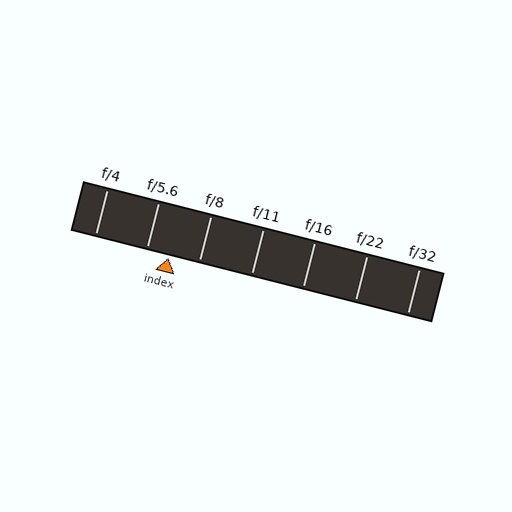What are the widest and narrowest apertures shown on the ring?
The widest aperture shown is f/4 and the narrowest is f/32.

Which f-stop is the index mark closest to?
The index mark is closest to f/5.6.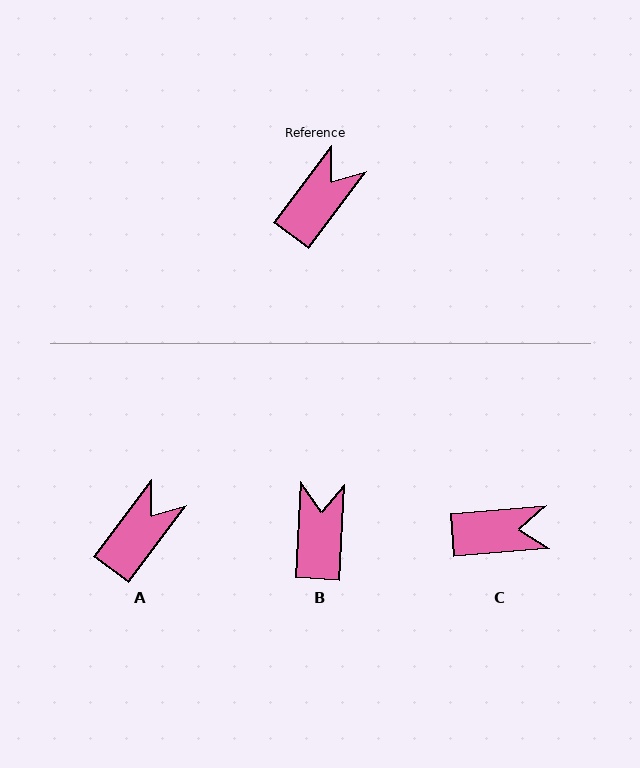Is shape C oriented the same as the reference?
No, it is off by about 49 degrees.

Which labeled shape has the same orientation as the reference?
A.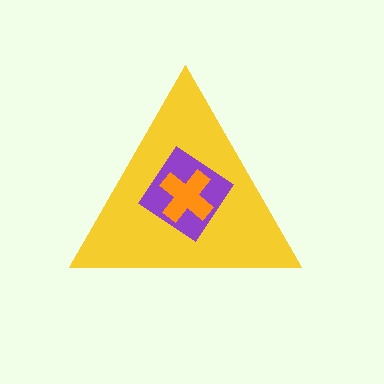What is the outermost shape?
The yellow triangle.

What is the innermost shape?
The orange cross.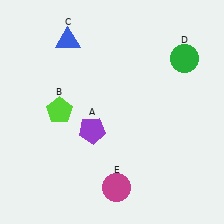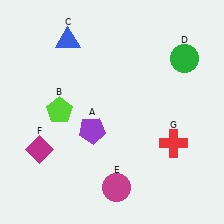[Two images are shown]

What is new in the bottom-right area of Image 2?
A red cross (G) was added in the bottom-right area of Image 2.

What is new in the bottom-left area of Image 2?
A magenta diamond (F) was added in the bottom-left area of Image 2.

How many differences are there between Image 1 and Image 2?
There are 2 differences between the two images.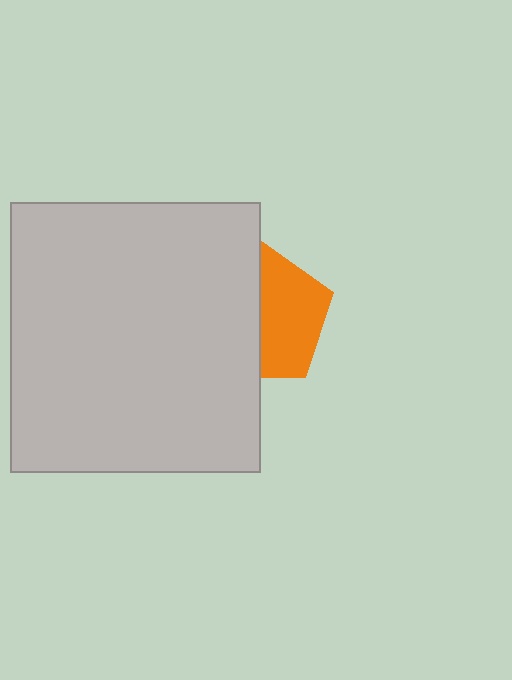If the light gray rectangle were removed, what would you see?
You would see the complete orange pentagon.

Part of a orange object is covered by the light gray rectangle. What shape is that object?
It is a pentagon.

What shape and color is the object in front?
The object in front is a light gray rectangle.